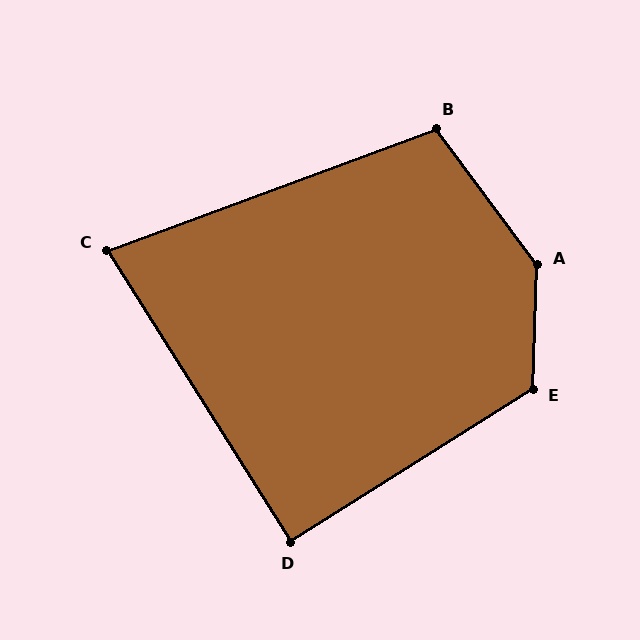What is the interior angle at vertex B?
Approximately 106 degrees (obtuse).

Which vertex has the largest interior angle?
A, at approximately 142 degrees.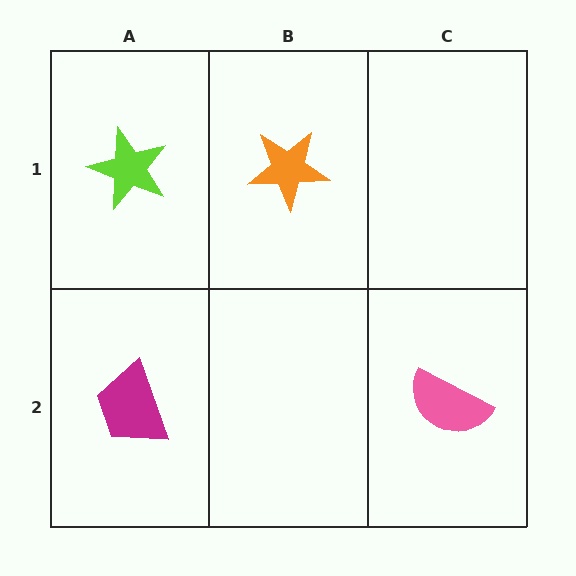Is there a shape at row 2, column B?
No, that cell is empty.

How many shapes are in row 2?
2 shapes.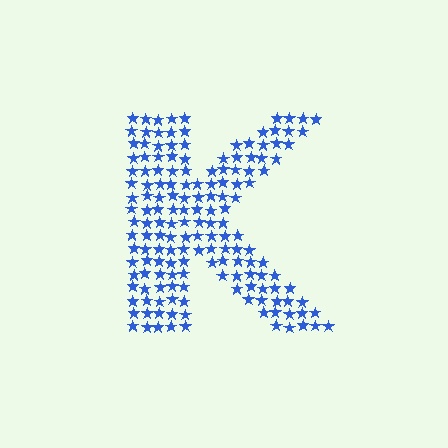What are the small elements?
The small elements are stars.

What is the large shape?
The large shape is the letter K.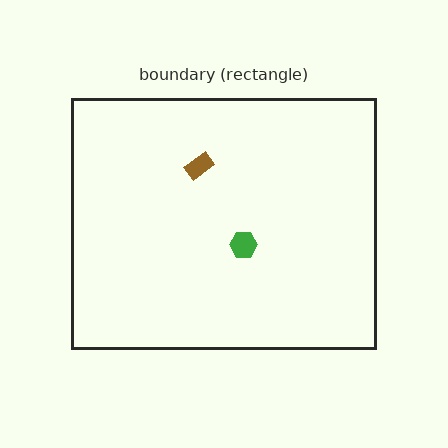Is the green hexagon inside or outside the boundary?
Inside.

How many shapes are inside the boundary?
2 inside, 0 outside.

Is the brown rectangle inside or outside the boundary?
Inside.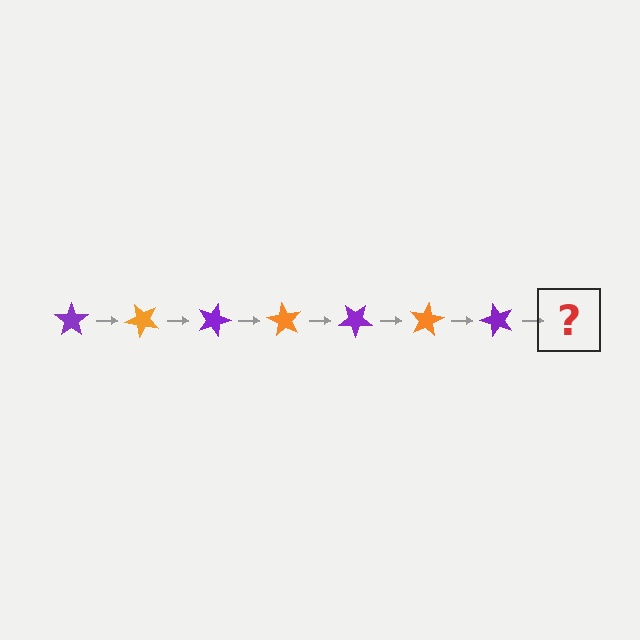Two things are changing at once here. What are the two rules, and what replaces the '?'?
The two rules are that it rotates 45 degrees each step and the color cycles through purple and orange. The '?' should be an orange star, rotated 315 degrees from the start.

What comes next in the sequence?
The next element should be an orange star, rotated 315 degrees from the start.